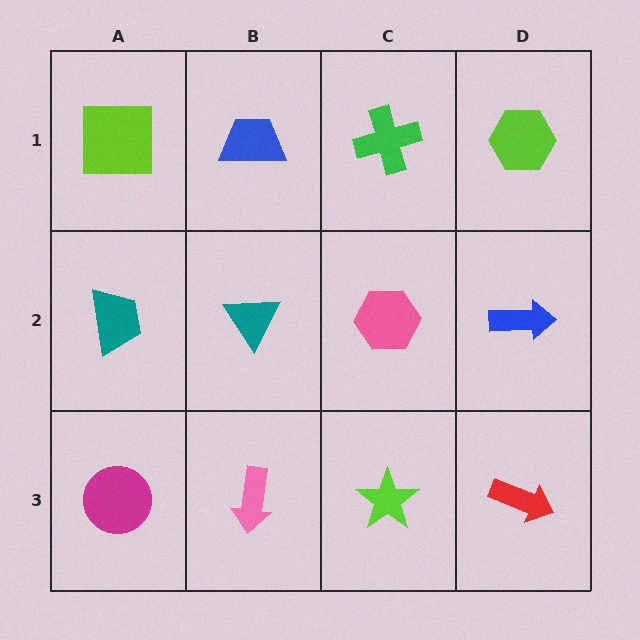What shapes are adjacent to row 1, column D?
A blue arrow (row 2, column D), a green cross (row 1, column C).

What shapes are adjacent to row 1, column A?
A teal trapezoid (row 2, column A), a blue trapezoid (row 1, column B).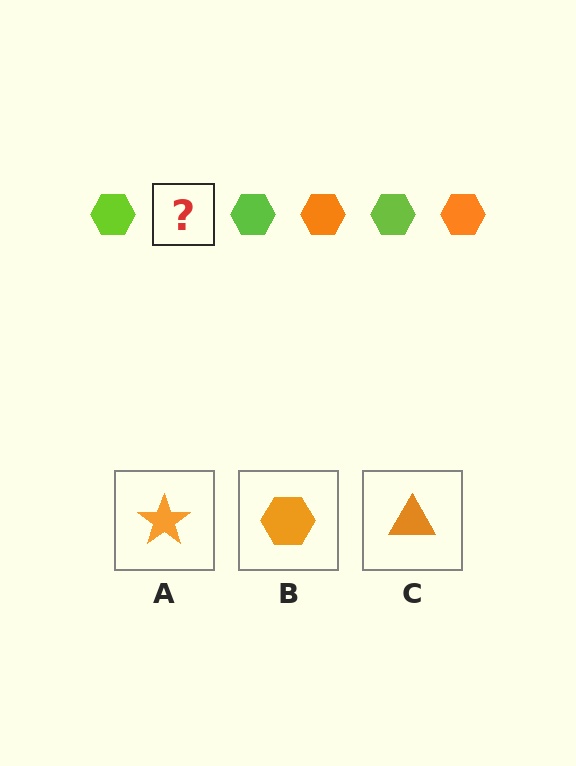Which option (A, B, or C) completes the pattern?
B.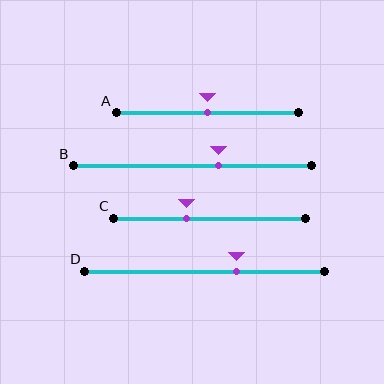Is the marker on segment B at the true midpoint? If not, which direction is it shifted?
No, the marker on segment B is shifted to the right by about 11% of the segment length.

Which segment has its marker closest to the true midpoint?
Segment A has its marker closest to the true midpoint.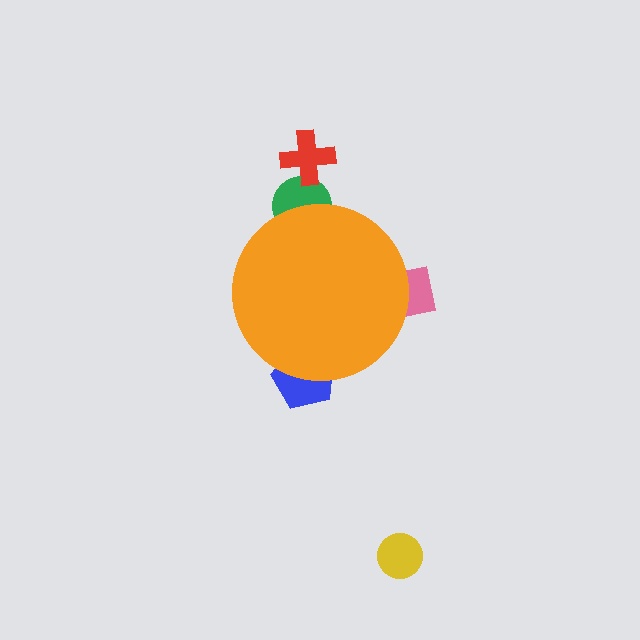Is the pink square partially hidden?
Yes, the pink square is partially hidden behind the orange circle.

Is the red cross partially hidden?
No, the red cross is fully visible.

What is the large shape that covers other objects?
An orange circle.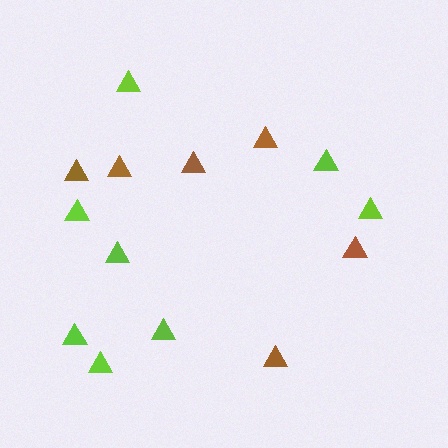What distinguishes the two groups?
There are 2 groups: one group of brown triangles (6) and one group of lime triangles (8).